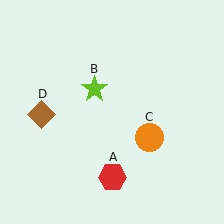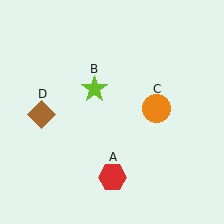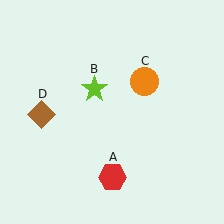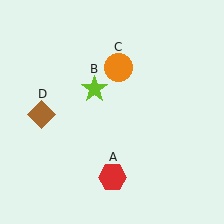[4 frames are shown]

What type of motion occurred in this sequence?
The orange circle (object C) rotated counterclockwise around the center of the scene.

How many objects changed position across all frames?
1 object changed position: orange circle (object C).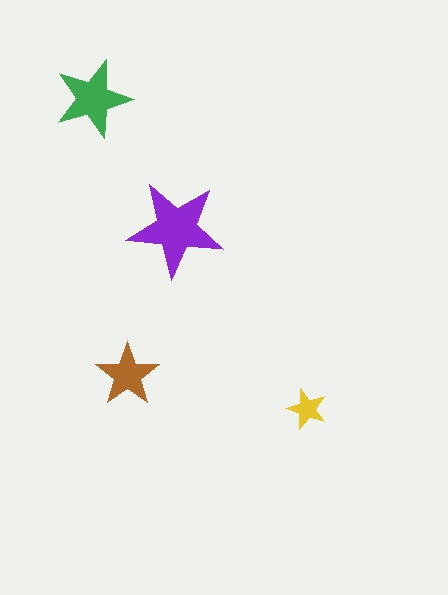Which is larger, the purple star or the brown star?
The purple one.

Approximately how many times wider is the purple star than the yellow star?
About 2.5 times wider.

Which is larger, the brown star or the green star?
The green one.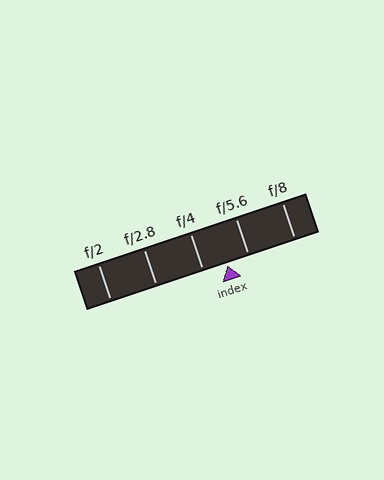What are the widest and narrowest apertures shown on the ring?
The widest aperture shown is f/2 and the narrowest is f/8.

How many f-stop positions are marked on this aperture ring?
There are 5 f-stop positions marked.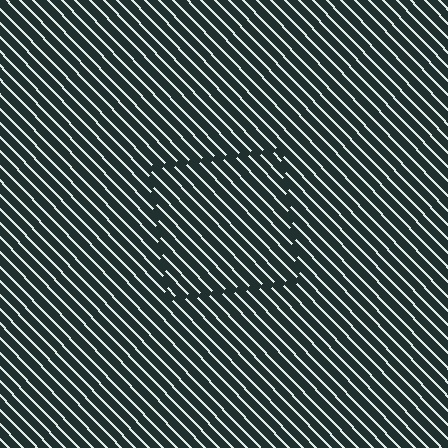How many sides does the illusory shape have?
4 sides — the line-ends trace a square.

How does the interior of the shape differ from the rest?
The interior of the shape contains the same grating, shifted by half a period — the contour is defined by the phase discontinuity where line-ends from the inner and outer gratings abut.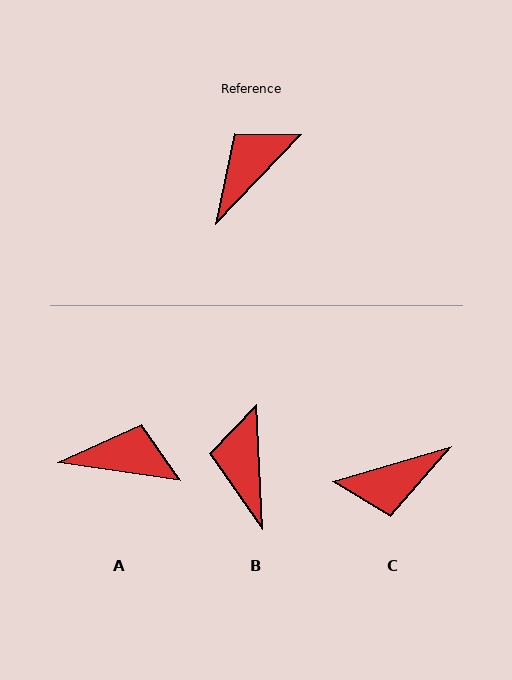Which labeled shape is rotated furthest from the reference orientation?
C, about 150 degrees away.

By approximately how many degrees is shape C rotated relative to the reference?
Approximately 150 degrees counter-clockwise.